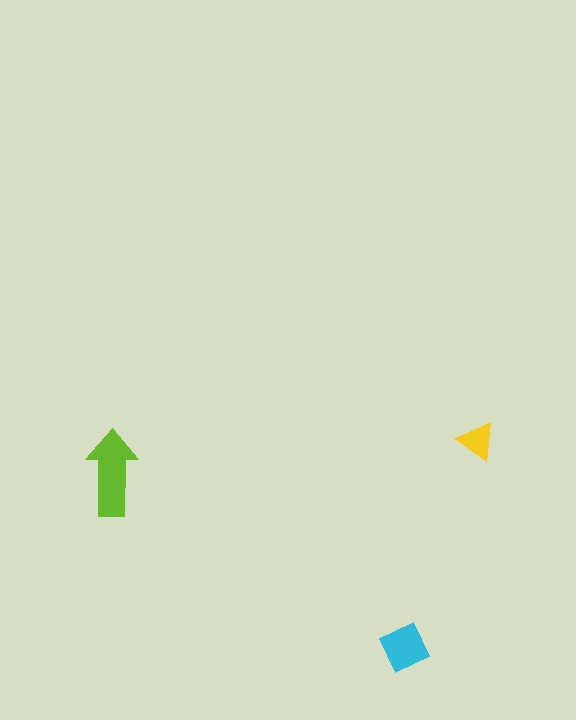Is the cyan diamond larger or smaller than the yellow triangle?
Larger.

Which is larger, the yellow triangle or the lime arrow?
The lime arrow.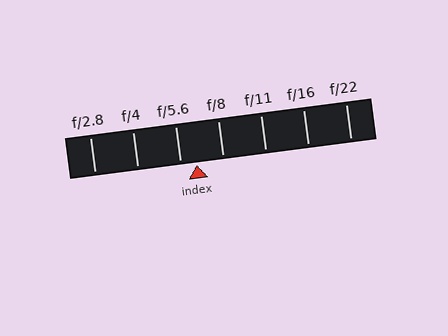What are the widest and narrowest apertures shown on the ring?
The widest aperture shown is f/2.8 and the narrowest is f/22.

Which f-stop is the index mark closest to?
The index mark is closest to f/5.6.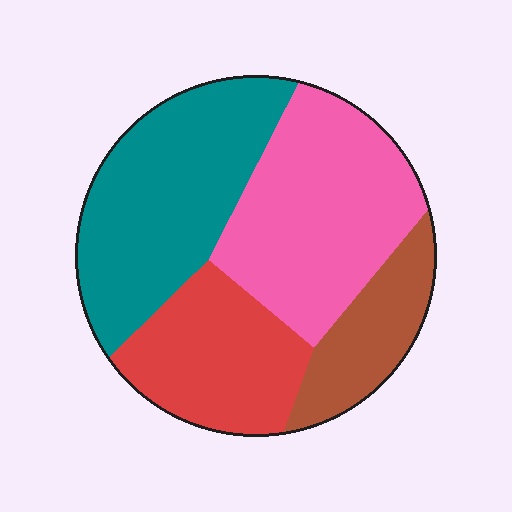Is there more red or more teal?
Teal.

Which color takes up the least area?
Brown, at roughly 15%.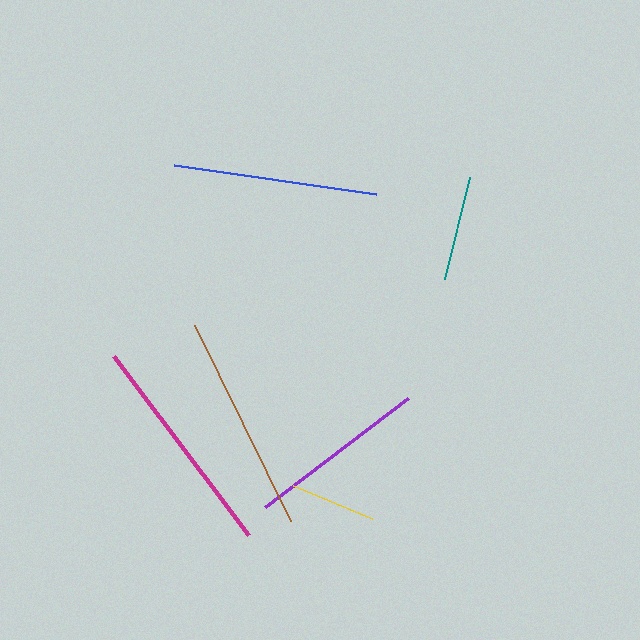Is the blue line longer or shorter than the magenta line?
The magenta line is longer than the blue line.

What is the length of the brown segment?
The brown segment is approximately 219 pixels long.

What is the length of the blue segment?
The blue segment is approximately 204 pixels long.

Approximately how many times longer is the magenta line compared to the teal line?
The magenta line is approximately 2.1 times the length of the teal line.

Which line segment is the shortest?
The yellow line is the shortest at approximately 85 pixels.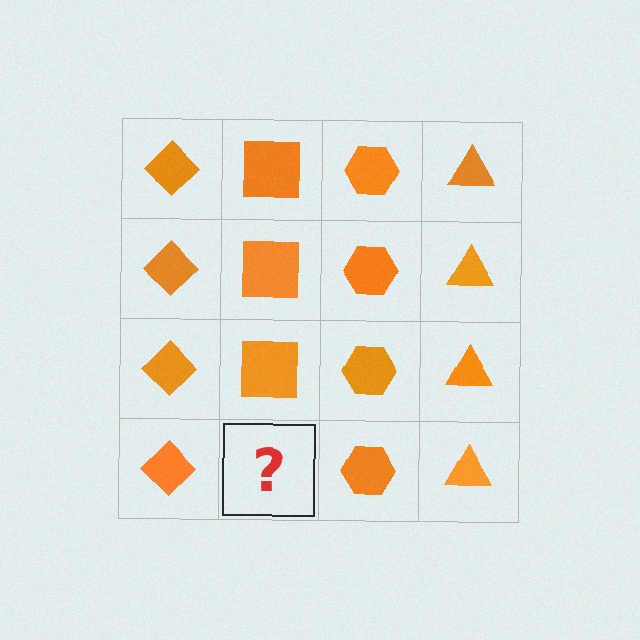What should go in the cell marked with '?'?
The missing cell should contain an orange square.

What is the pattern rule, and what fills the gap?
The rule is that each column has a consistent shape. The gap should be filled with an orange square.